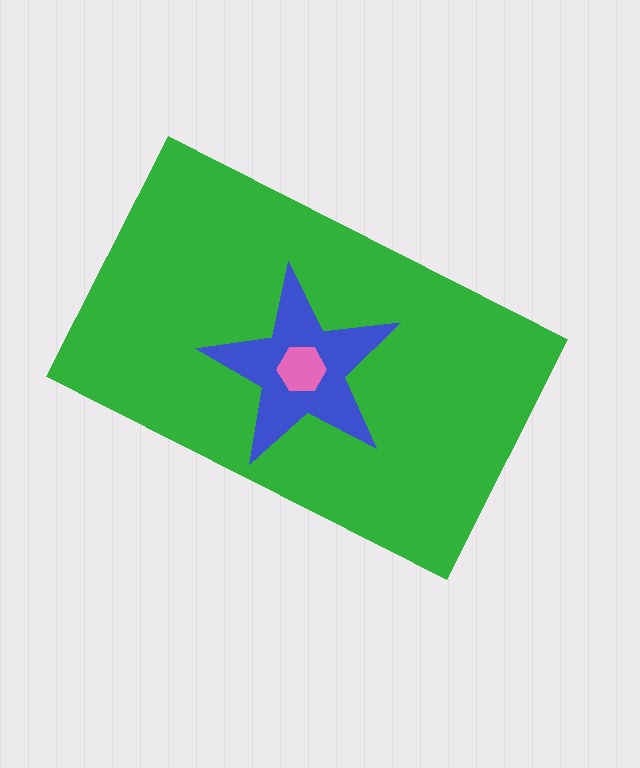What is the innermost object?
The pink hexagon.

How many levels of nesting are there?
3.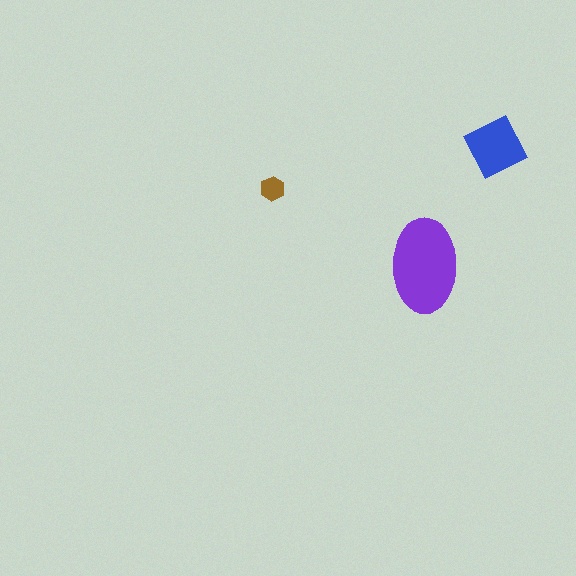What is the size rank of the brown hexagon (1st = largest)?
3rd.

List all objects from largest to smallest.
The purple ellipse, the blue diamond, the brown hexagon.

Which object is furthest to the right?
The blue diamond is rightmost.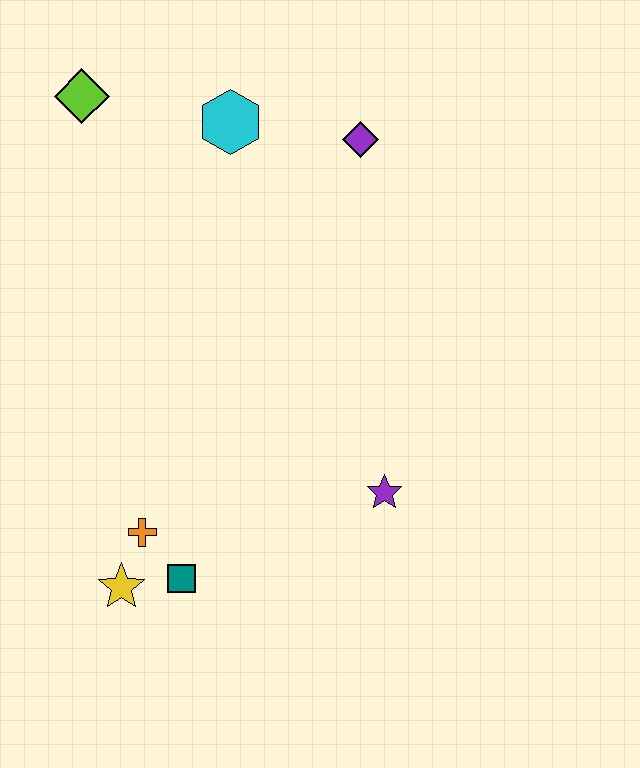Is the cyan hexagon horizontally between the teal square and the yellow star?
No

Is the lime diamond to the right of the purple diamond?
No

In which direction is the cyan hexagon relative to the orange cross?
The cyan hexagon is above the orange cross.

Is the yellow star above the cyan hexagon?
No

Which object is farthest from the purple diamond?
The yellow star is farthest from the purple diamond.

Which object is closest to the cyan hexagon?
The purple diamond is closest to the cyan hexagon.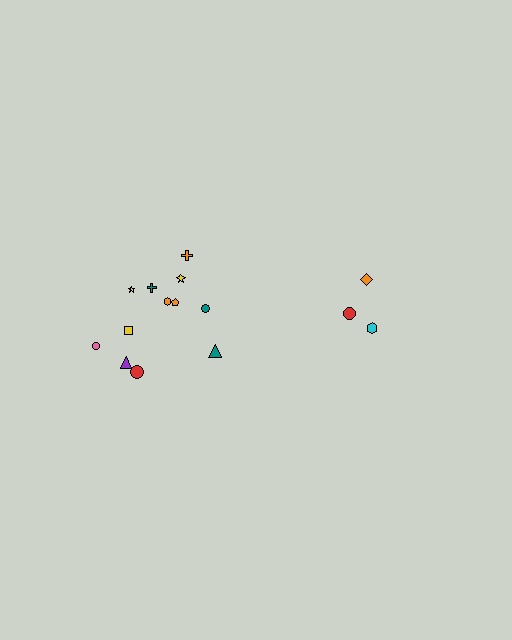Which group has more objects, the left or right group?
The left group.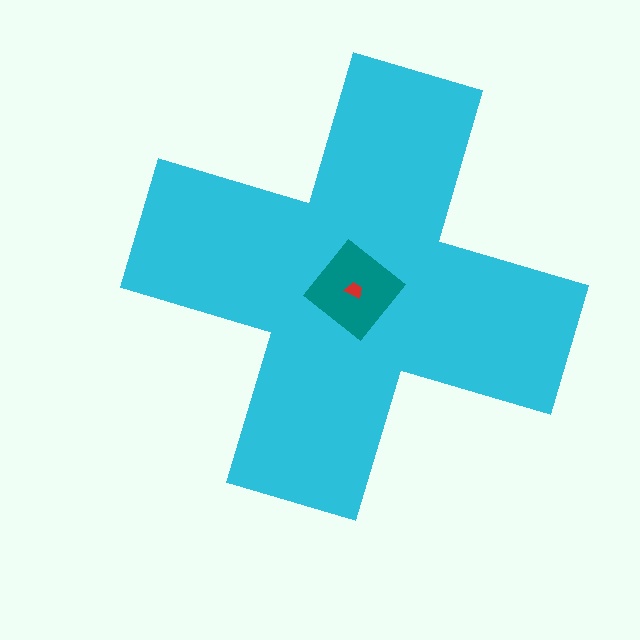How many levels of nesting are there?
3.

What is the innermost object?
The red trapezoid.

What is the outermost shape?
The cyan cross.